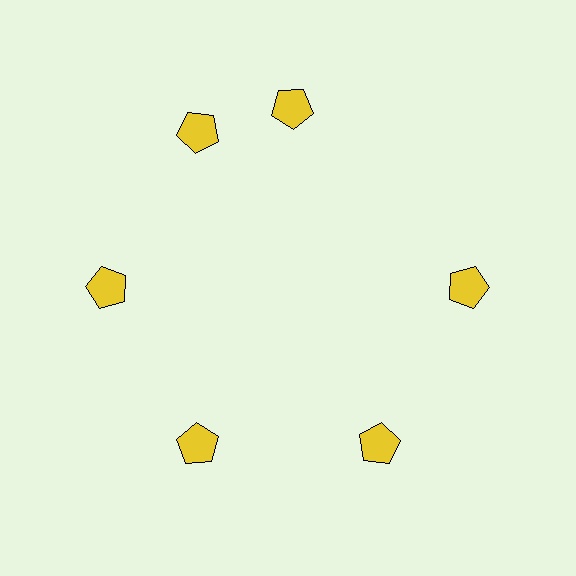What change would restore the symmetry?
The symmetry would be restored by rotating it back into even spacing with its neighbors so that all 6 pentagons sit at equal angles and equal distance from the center.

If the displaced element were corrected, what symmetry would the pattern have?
It would have 6-fold rotational symmetry — the pattern would map onto itself every 60 degrees.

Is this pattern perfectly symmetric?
No. The 6 yellow pentagons are arranged in a ring, but one element near the 1 o'clock position is rotated out of alignment along the ring, breaking the 6-fold rotational symmetry.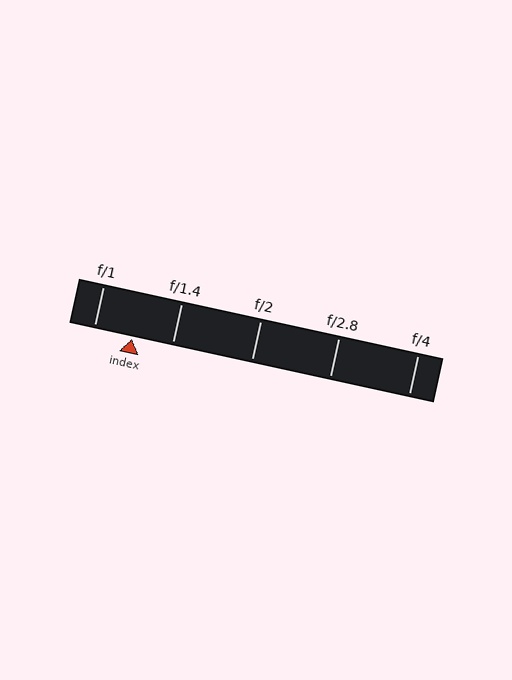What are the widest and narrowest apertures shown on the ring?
The widest aperture shown is f/1 and the narrowest is f/4.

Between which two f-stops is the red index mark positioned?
The index mark is between f/1 and f/1.4.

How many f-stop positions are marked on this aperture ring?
There are 5 f-stop positions marked.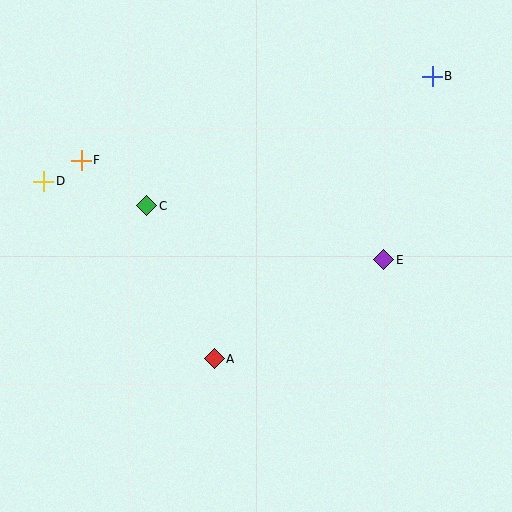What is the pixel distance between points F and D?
The distance between F and D is 43 pixels.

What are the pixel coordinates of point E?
Point E is at (384, 260).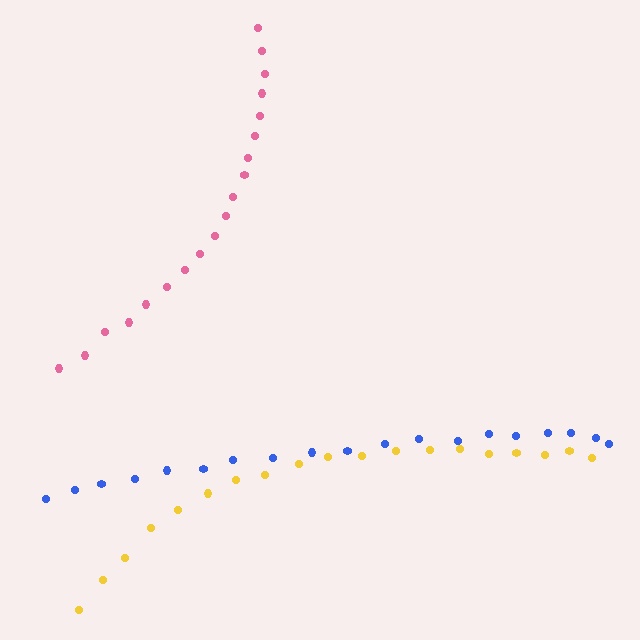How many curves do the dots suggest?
There are 3 distinct paths.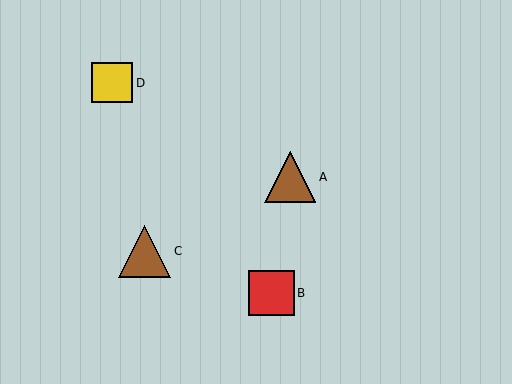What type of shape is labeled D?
Shape D is a yellow square.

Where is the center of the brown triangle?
The center of the brown triangle is at (145, 251).